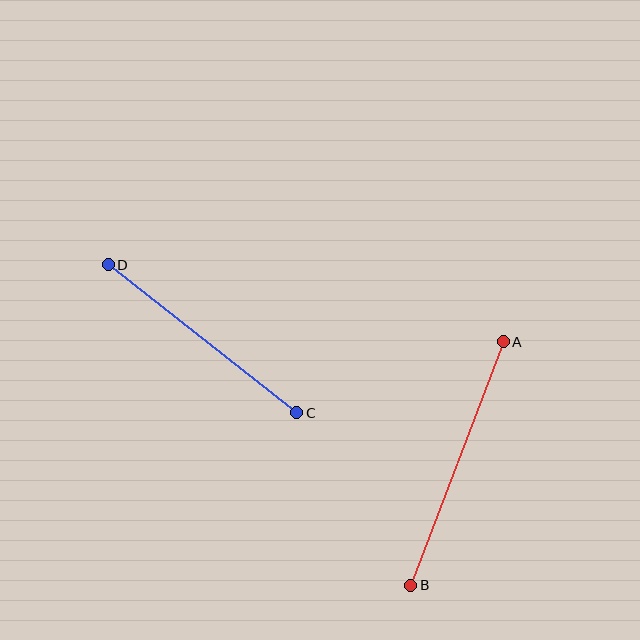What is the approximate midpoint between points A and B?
The midpoint is at approximately (457, 464) pixels.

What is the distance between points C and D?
The distance is approximately 240 pixels.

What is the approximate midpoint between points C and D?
The midpoint is at approximately (202, 339) pixels.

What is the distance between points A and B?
The distance is approximately 261 pixels.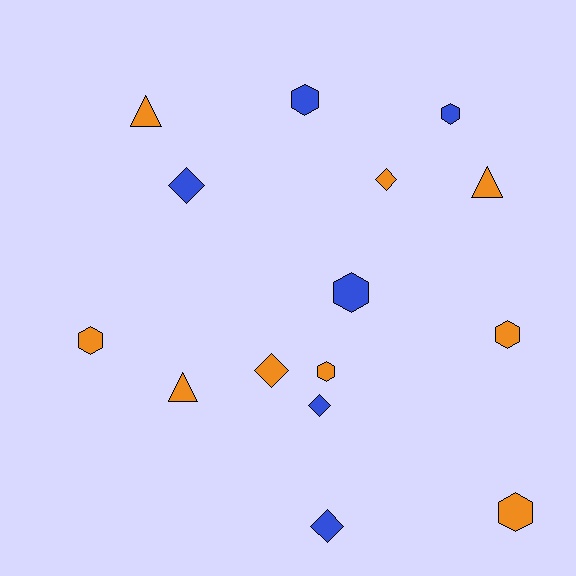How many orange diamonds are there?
There are 2 orange diamonds.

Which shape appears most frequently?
Hexagon, with 7 objects.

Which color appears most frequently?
Orange, with 9 objects.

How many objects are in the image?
There are 15 objects.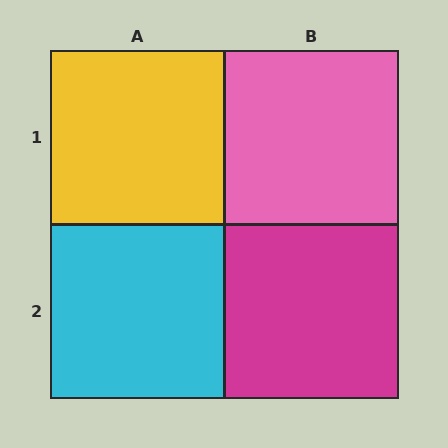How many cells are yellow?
1 cell is yellow.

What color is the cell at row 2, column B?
Magenta.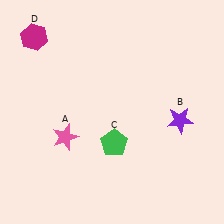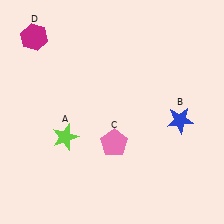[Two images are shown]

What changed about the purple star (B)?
In Image 1, B is purple. In Image 2, it changed to blue.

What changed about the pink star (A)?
In Image 1, A is pink. In Image 2, it changed to lime.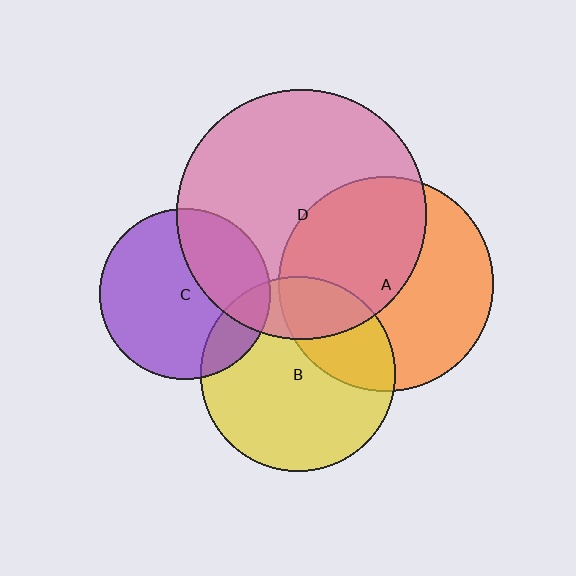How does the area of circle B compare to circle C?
Approximately 1.3 times.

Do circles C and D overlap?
Yes.